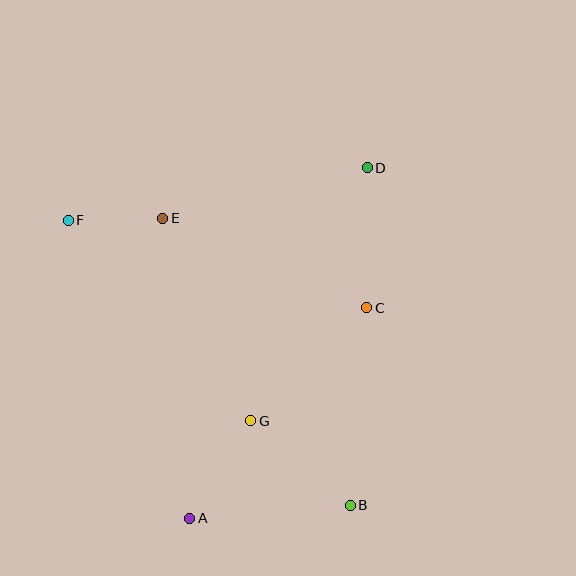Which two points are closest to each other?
Points E and F are closest to each other.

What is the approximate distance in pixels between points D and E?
The distance between D and E is approximately 211 pixels.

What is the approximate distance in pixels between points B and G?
The distance between B and G is approximately 131 pixels.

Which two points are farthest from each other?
Points B and F are farthest from each other.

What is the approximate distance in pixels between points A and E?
The distance between A and E is approximately 301 pixels.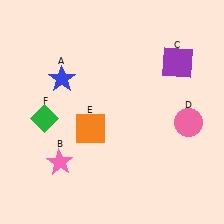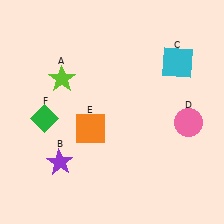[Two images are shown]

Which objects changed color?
A changed from blue to lime. B changed from pink to purple. C changed from purple to cyan.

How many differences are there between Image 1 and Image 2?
There are 3 differences between the two images.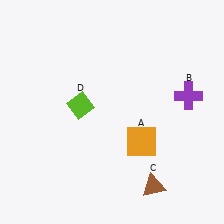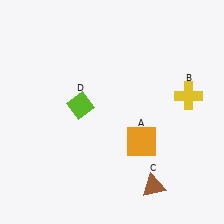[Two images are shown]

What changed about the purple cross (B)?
In Image 1, B is purple. In Image 2, it changed to yellow.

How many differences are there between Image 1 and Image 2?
There is 1 difference between the two images.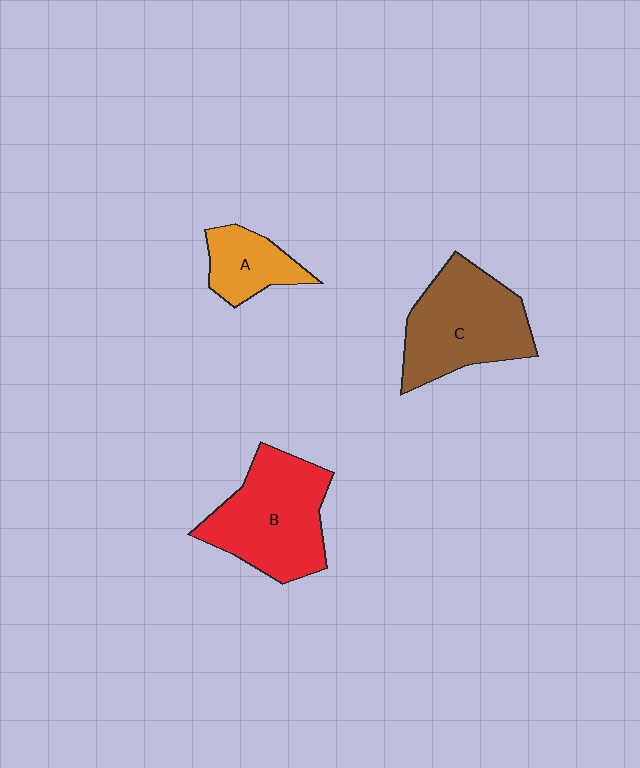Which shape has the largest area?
Shape B (red).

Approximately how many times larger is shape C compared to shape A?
Approximately 2.1 times.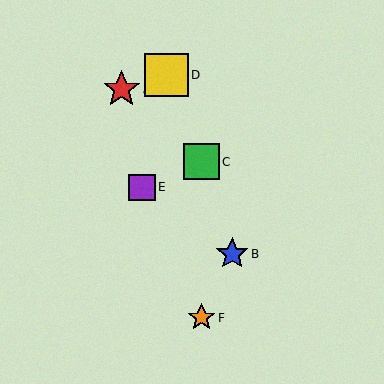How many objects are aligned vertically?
2 objects (C, F) are aligned vertically.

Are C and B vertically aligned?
No, C is at x≈202 and B is at x≈232.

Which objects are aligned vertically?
Objects C, F are aligned vertically.